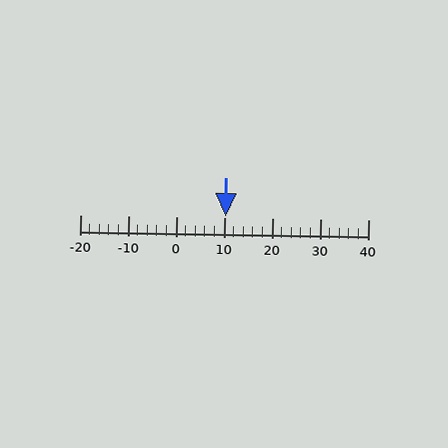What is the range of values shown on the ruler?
The ruler shows values from -20 to 40.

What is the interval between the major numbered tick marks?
The major tick marks are spaced 10 units apart.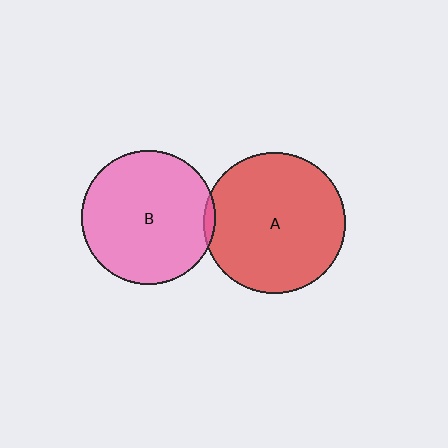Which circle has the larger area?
Circle A (red).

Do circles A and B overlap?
Yes.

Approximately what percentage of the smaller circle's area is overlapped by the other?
Approximately 5%.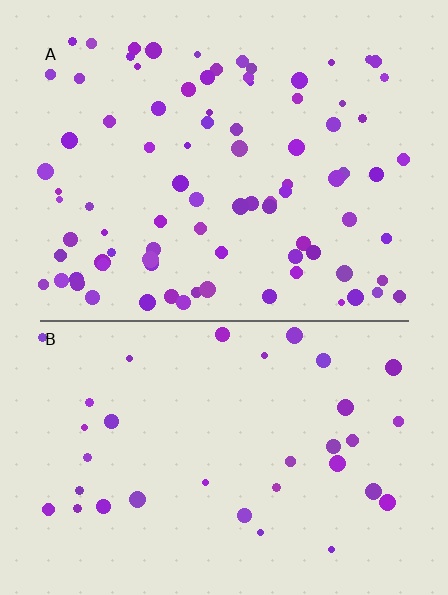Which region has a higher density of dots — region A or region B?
A (the top).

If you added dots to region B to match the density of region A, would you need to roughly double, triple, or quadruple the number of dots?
Approximately double.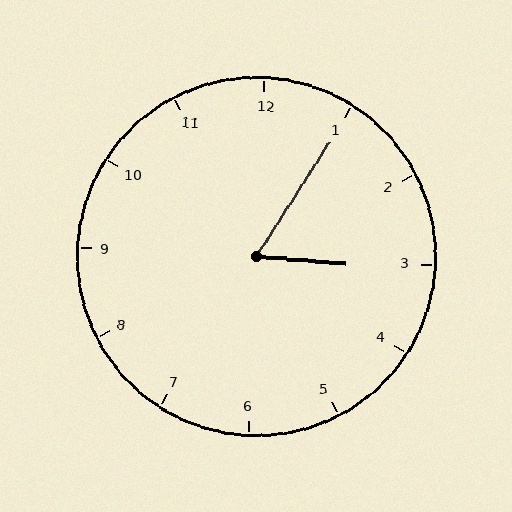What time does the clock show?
3:05.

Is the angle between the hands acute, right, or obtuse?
It is acute.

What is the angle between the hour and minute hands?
Approximately 62 degrees.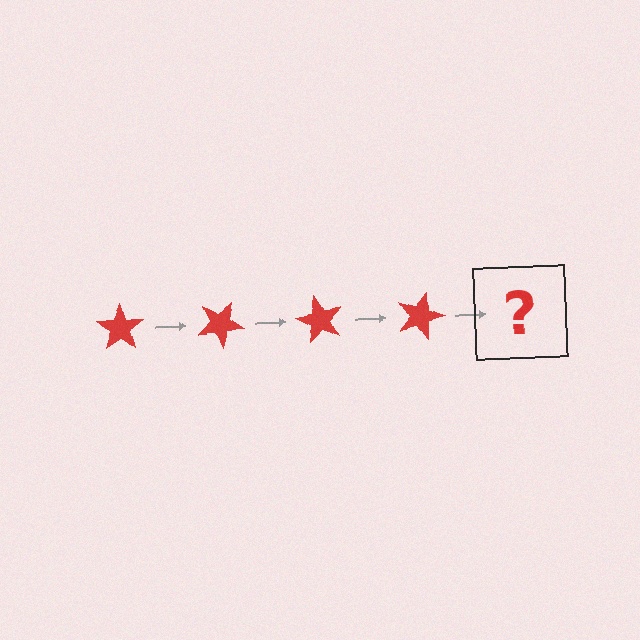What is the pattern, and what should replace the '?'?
The pattern is that the star rotates 30 degrees each step. The '?' should be a red star rotated 120 degrees.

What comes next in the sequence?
The next element should be a red star rotated 120 degrees.